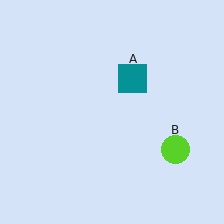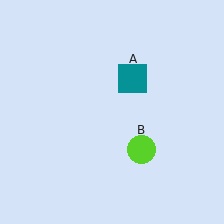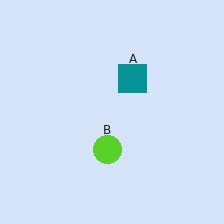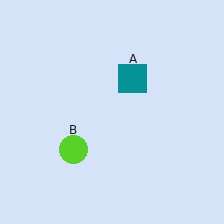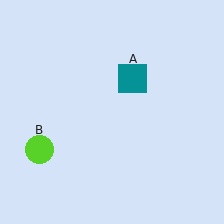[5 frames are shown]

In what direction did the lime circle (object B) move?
The lime circle (object B) moved left.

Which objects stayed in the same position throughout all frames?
Teal square (object A) remained stationary.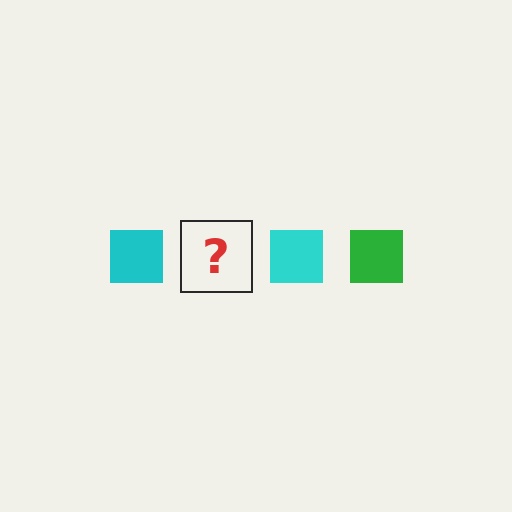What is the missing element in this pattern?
The missing element is a green square.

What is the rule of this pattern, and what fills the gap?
The rule is that the pattern cycles through cyan, green squares. The gap should be filled with a green square.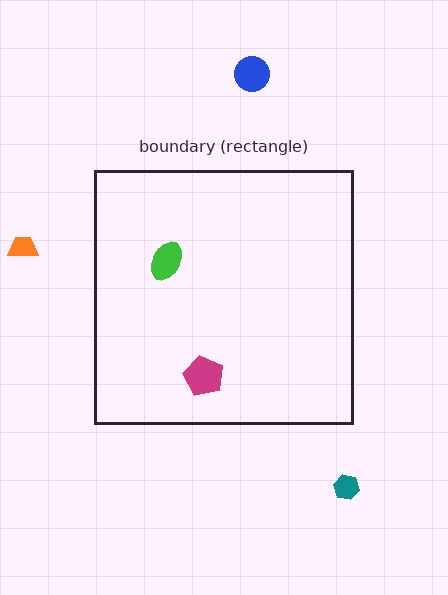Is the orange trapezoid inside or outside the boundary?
Outside.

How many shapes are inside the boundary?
2 inside, 3 outside.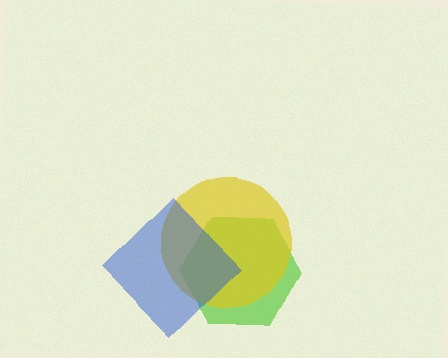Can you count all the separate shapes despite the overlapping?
Yes, there are 3 separate shapes.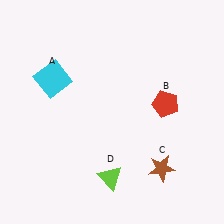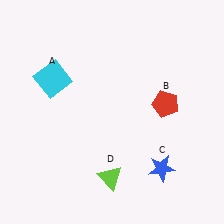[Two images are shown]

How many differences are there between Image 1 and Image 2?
There is 1 difference between the two images.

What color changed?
The star (C) changed from brown in Image 1 to blue in Image 2.